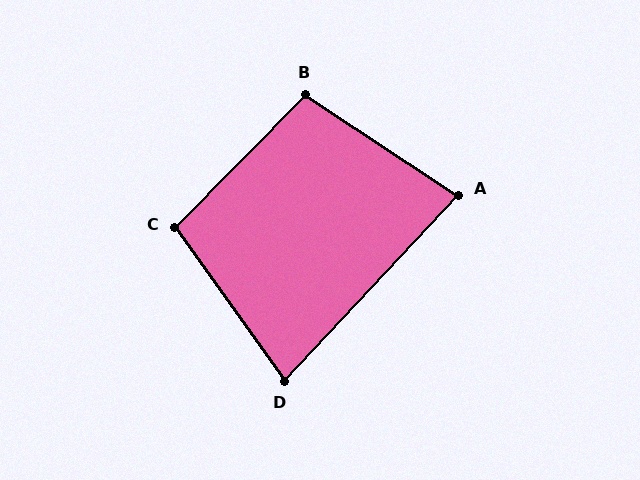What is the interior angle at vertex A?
Approximately 80 degrees (acute).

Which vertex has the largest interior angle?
B, at approximately 101 degrees.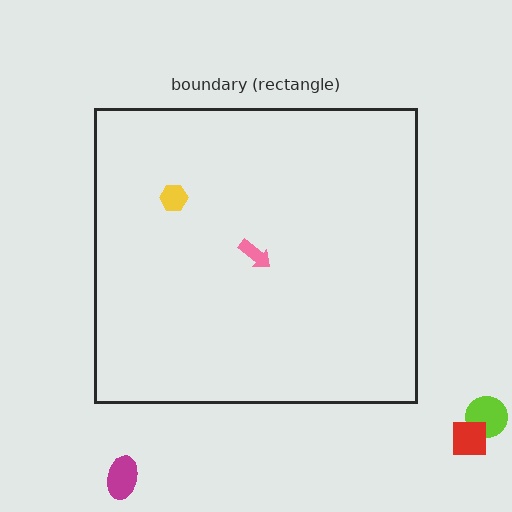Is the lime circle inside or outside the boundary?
Outside.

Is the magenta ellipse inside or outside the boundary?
Outside.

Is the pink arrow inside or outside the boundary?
Inside.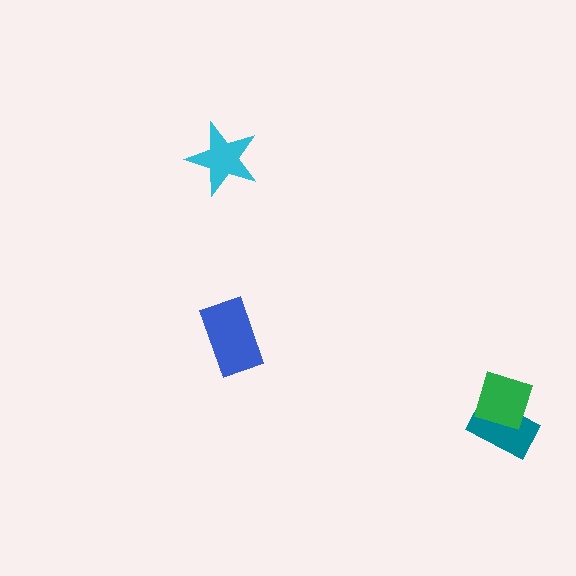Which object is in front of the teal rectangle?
The green diamond is in front of the teal rectangle.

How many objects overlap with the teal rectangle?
1 object overlaps with the teal rectangle.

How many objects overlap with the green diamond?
1 object overlaps with the green diamond.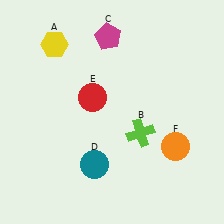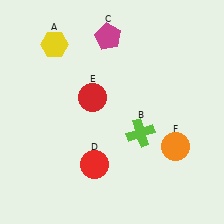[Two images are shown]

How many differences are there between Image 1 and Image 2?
There is 1 difference between the two images.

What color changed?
The circle (D) changed from teal in Image 1 to red in Image 2.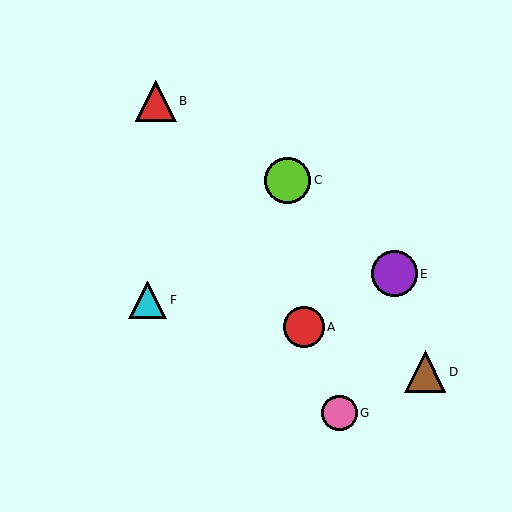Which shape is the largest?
The lime circle (labeled C) is the largest.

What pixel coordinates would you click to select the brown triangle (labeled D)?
Click at (425, 372) to select the brown triangle D.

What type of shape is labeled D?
Shape D is a brown triangle.